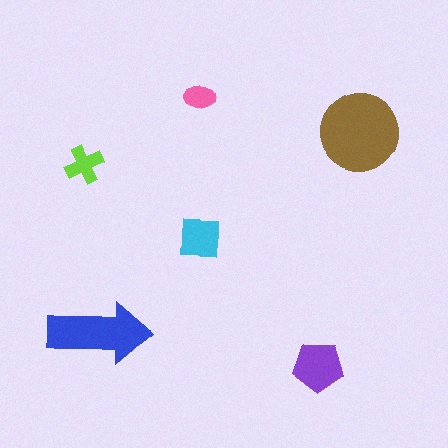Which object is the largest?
The brown circle.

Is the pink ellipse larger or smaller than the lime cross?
Smaller.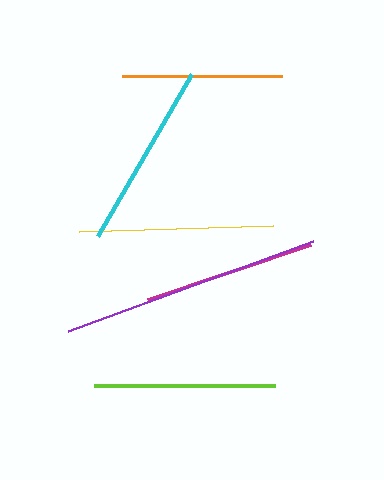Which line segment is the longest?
The purple line is the longest at approximately 261 pixels.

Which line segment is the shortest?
The orange line is the shortest at approximately 160 pixels.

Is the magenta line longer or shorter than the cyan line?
The cyan line is longer than the magenta line.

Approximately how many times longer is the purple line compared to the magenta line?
The purple line is approximately 1.5 times the length of the magenta line.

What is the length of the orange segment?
The orange segment is approximately 160 pixels long.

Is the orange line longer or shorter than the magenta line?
The magenta line is longer than the orange line.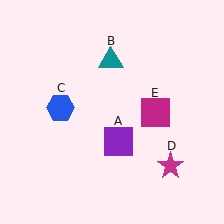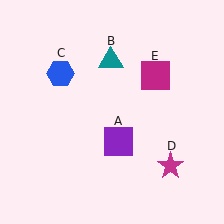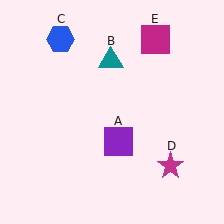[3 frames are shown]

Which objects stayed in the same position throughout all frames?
Purple square (object A) and teal triangle (object B) and magenta star (object D) remained stationary.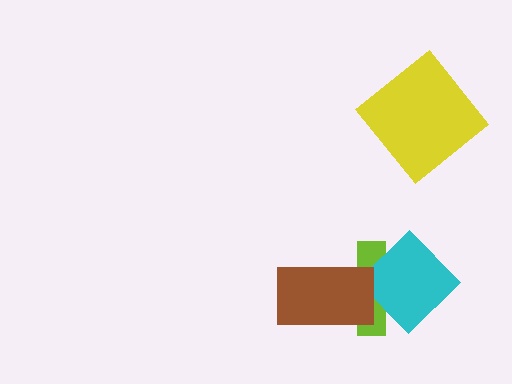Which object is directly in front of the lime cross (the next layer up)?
The cyan diamond is directly in front of the lime cross.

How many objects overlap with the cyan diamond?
1 object overlaps with the cyan diamond.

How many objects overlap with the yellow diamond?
0 objects overlap with the yellow diamond.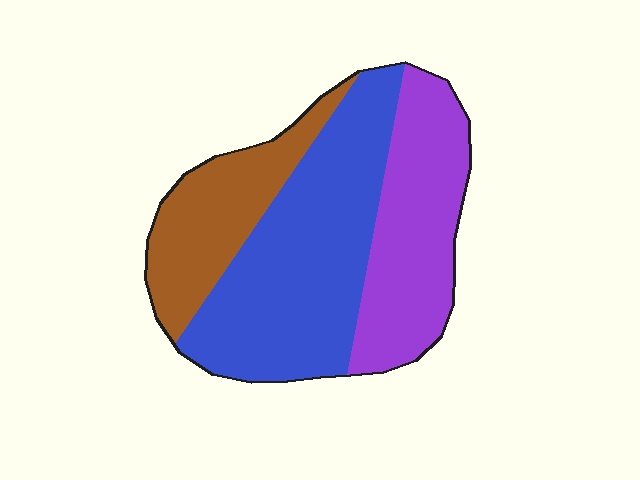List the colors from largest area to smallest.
From largest to smallest: blue, purple, brown.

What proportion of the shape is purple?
Purple takes up about one third (1/3) of the shape.